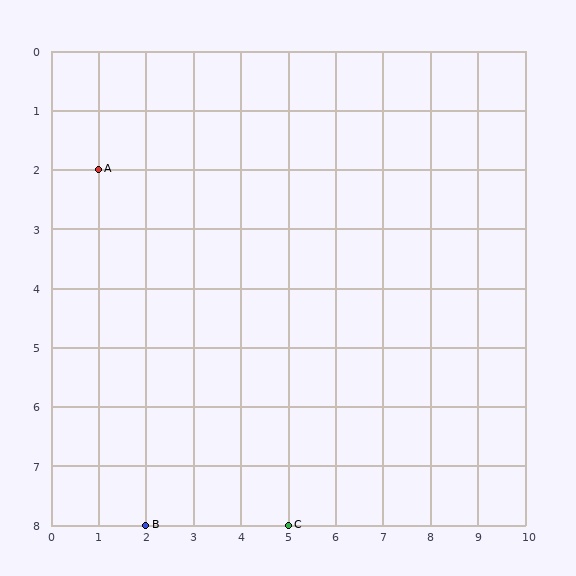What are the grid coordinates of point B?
Point B is at grid coordinates (2, 8).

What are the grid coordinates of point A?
Point A is at grid coordinates (1, 2).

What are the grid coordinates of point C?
Point C is at grid coordinates (5, 8).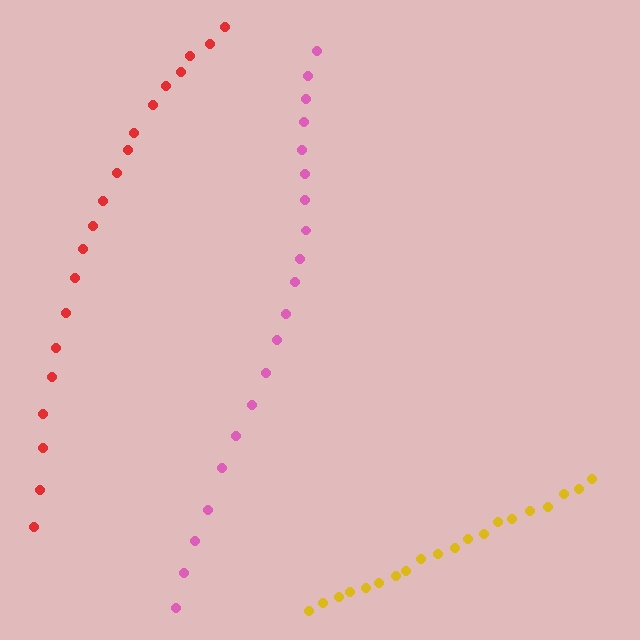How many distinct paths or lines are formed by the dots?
There are 3 distinct paths.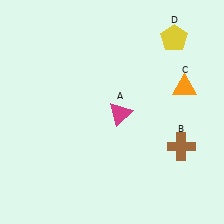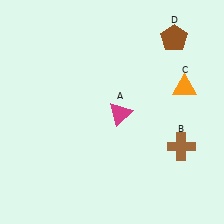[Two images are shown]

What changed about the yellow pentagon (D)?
In Image 1, D is yellow. In Image 2, it changed to brown.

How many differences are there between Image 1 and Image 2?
There is 1 difference between the two images.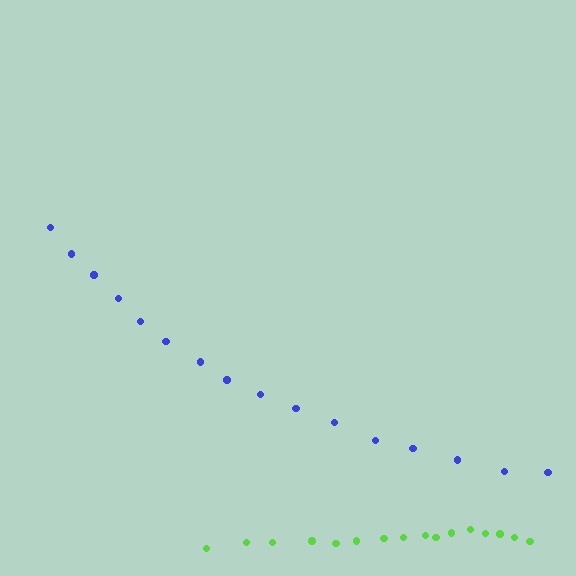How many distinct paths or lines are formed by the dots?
There are 2 distinct paths.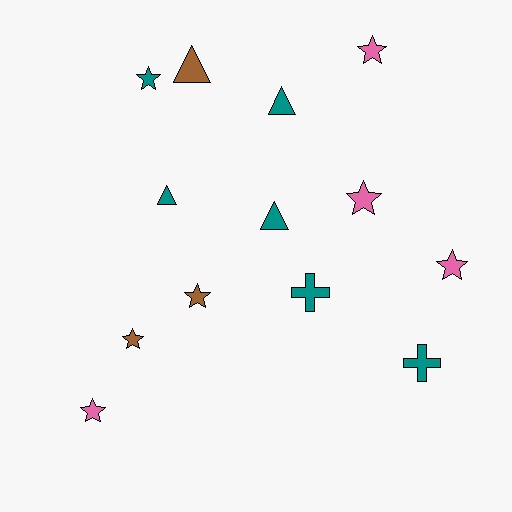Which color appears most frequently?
Teal, with 6 objects.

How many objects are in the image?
There are 13 objects.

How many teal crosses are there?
There are 2 teal crosses.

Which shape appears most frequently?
Star, with 7 objects.